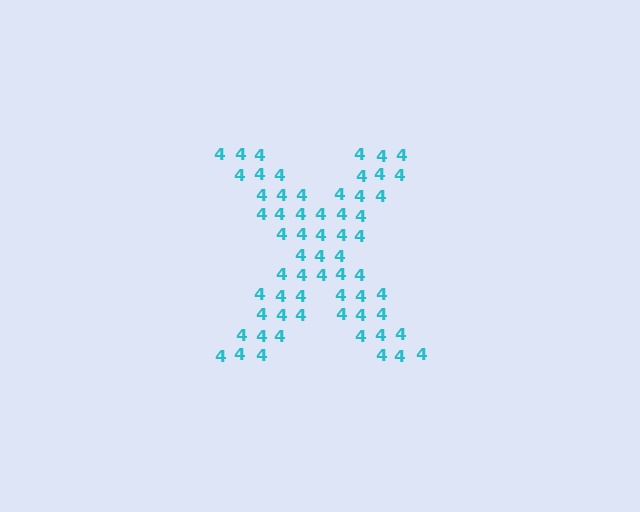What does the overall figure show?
The overall figure shows the letter X.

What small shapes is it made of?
It is made of small digit 4's.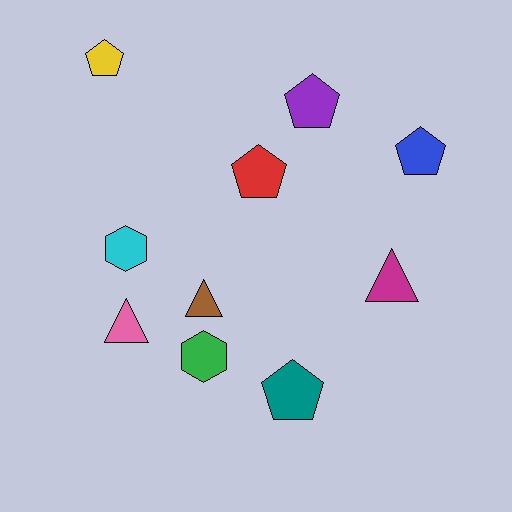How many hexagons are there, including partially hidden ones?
There are 2 hexagons.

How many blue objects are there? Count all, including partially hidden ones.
There is 1 blue object.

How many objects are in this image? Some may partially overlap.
There are 10 objects.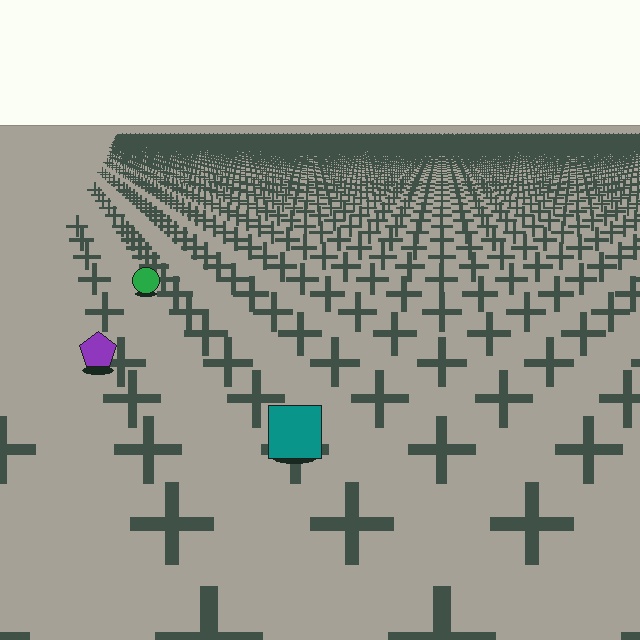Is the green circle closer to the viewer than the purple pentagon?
No. The purple pentagon is closer — you can tell from the texture gradient: the ground texture is coarser near it.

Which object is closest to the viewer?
The teal square is closest. The texture marks near it are larger and more spread out.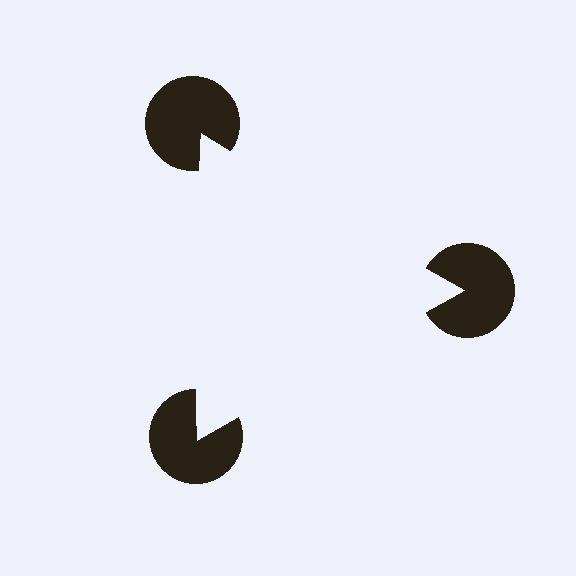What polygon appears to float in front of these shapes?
An illusory triangle — its edges are inferred from the aligned wedge cuts in the pac-man discs, not physically drawn.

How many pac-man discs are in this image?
There are 3 — one at each vertex of the illusory triangle.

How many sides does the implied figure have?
3 sides.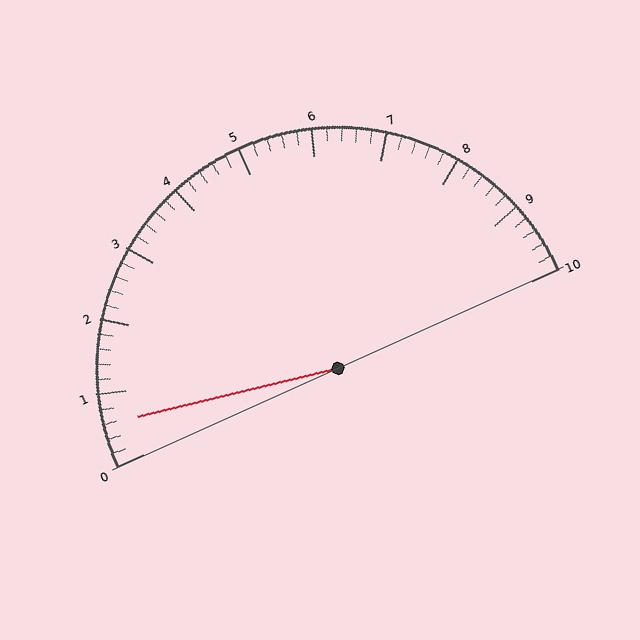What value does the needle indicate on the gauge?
The needle indicates approximately 0.6.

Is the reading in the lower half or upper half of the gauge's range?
The reading is in the lower half of the range (0 to 10).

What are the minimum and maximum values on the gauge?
The gauge ranges from 0 to 10.